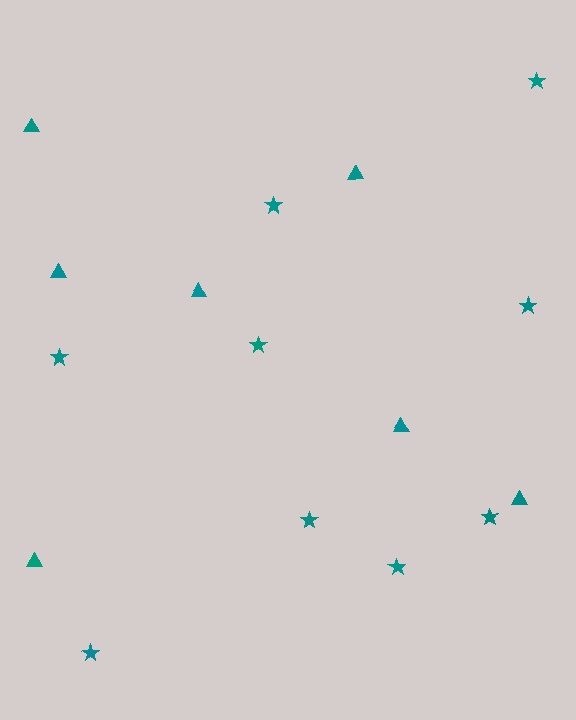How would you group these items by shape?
There are 2 groups: one group of triangles (7) and one group of stars (9).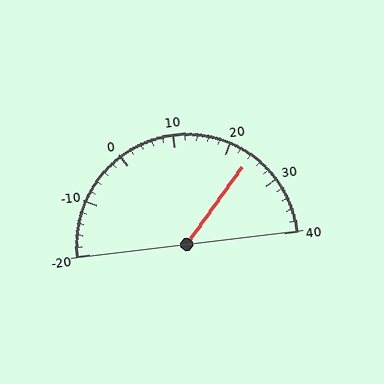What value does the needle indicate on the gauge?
The needle indicates approximately 24.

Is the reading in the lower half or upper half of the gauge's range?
The reading is in the upper half of the range (-20 to 40).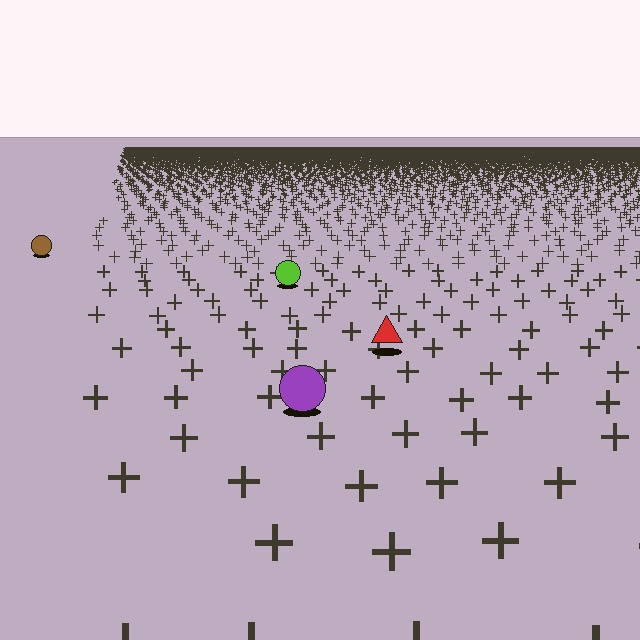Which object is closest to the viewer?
The purple circle is closest. The texture marks near it are larger and more spread out.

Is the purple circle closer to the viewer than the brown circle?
Yes. The purple circle is closer — you can tell from the texture gradient: the ground texture is coarser near it.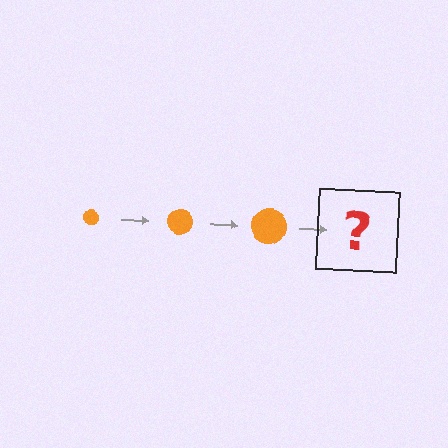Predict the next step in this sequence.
The next step is an orange circle, larger than the previous one.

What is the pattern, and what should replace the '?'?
The pattern is that the circle gets progressively larger each step. The '?' should be an orange circle, larger than the previous one.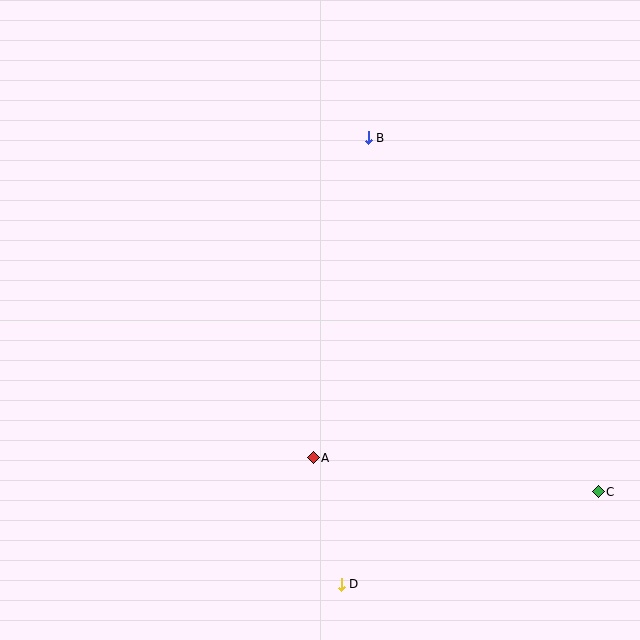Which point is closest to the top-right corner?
Point B is closest to the top-right corner.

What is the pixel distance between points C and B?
The distance between C and B is 422 pixels.